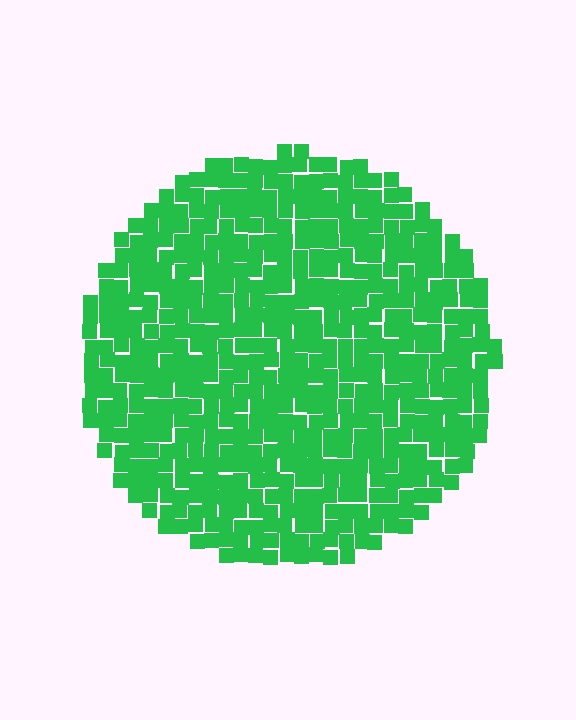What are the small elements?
The small elements are squares.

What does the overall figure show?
The overall figure shows a circle.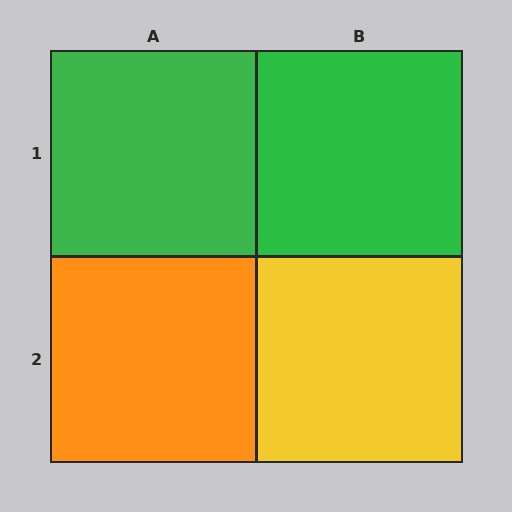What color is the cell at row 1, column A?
Green.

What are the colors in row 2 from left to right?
Orange, yellow.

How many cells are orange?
1 cell is orange.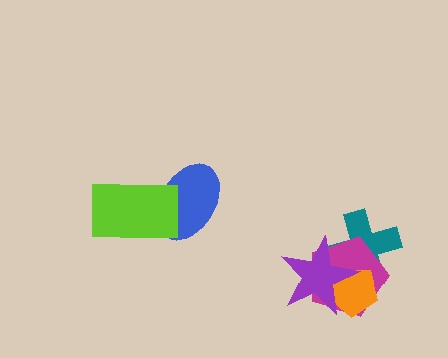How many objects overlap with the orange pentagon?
3 objects overlap with the orange pentagon.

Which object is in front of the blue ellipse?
The lime rectangle is in front of the blue ellipse.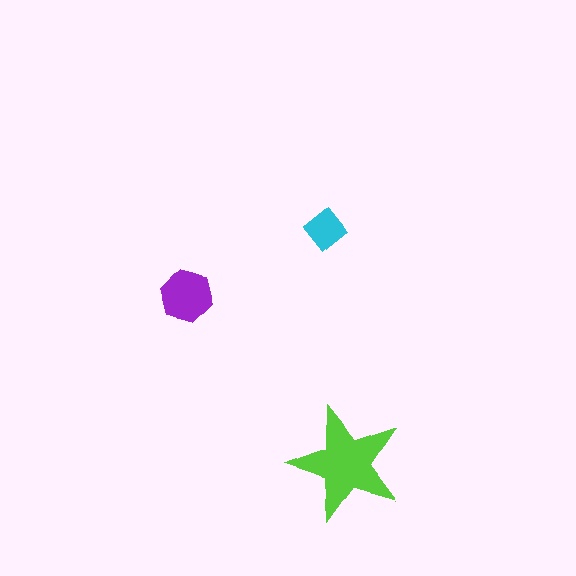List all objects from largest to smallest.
The lime star, the purple hexagon, the cyan diamond.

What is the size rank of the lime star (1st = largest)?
1st.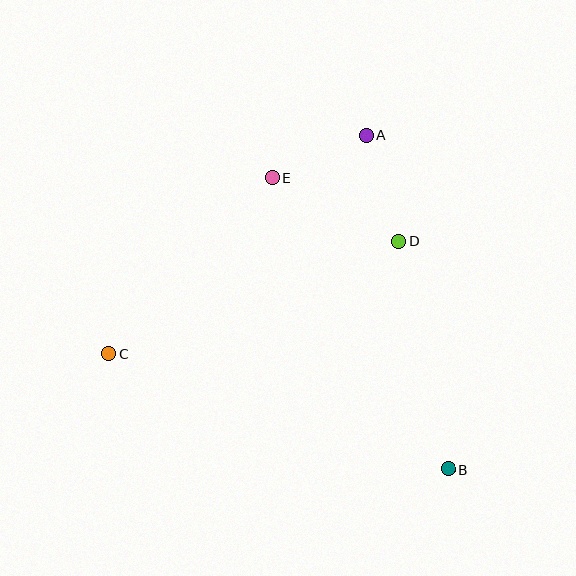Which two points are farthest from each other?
Points B and C are farthest from each other.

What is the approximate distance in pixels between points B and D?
The distance between B and D is approximately 234 pixels.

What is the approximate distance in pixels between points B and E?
The distance between B and E is approximately 341 pixels.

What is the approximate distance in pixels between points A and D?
The distance between A and D is approximately 110 pixels.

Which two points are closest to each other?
Points A and E are closest to each other.